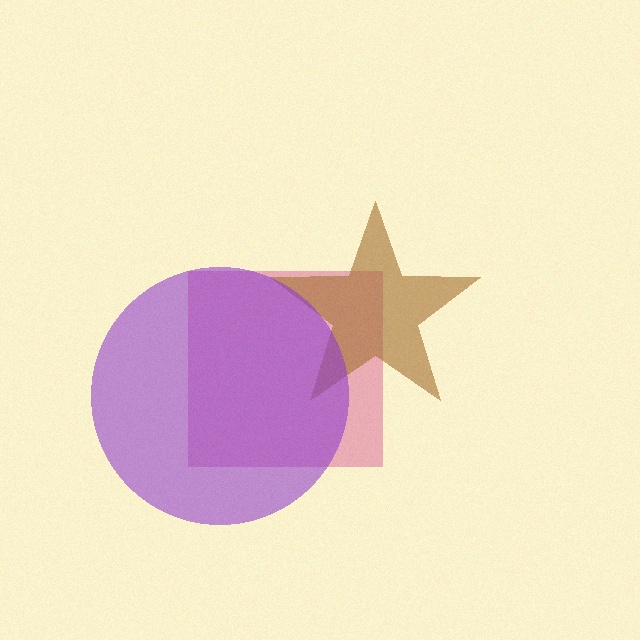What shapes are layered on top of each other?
The layered shapes are: a pink square, a brown star, a purple circle.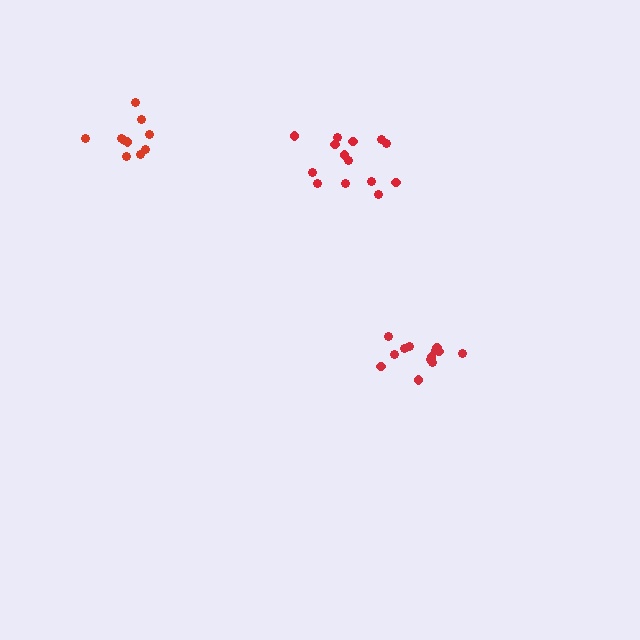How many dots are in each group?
Group 1: 13 dots, Group 2: 10 dots, Group 3: 14 dots (37 total).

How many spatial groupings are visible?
There are 3 spatial groupings.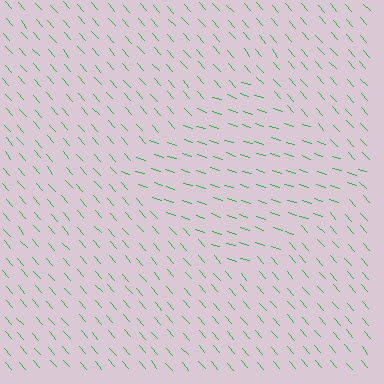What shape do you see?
I see a diamond.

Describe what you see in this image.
The image is filled with small green line segments. A diamond region in the image has lines oriented differently from the surrounding lines, creating a visible texture boundary.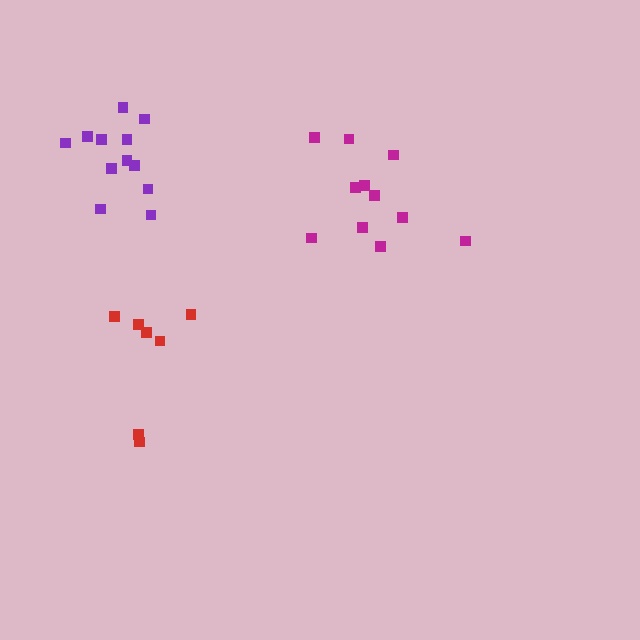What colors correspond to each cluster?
The clusters are colored: magenta, red, purple.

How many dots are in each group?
Group 1: 11 dots, Group 2: 7 dots, Group 3: 12 dots (30 total).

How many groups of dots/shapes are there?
There are 3 groups.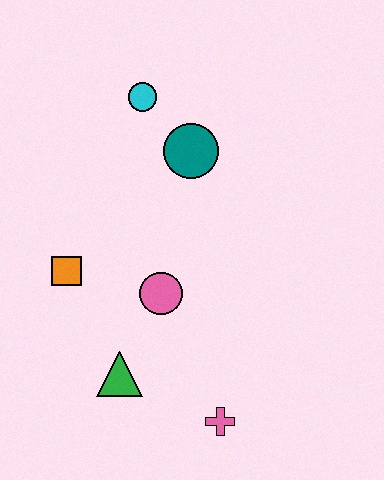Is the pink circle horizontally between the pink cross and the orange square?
Yes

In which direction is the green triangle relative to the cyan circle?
The green triangle is below the cyan circle.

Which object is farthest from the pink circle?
The cyan circle is farthest from the pink circle.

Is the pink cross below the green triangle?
Yes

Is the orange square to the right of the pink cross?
No